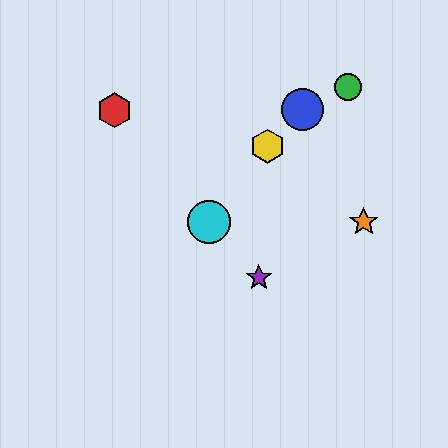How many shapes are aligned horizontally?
2 shapes (the orange star, the cyan circle) are aligned horizontally.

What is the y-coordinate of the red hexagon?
The red hexagon is at y≈110.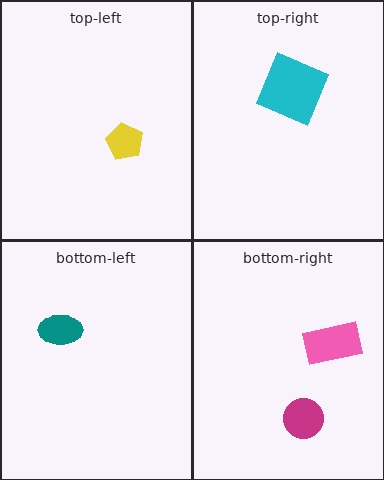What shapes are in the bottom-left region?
The teal ellipse.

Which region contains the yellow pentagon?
The top-left region.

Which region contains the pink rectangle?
The bottom-right region.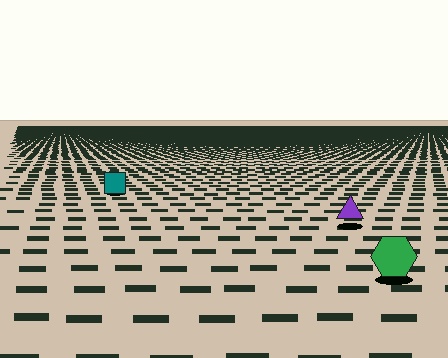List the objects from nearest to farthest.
From nearest to farthest: the green hexagon, the purple triangle, the teal square.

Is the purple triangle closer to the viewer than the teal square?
Yes. The purple triangle is closer — you can tell from the texture gradient: the ground texture is coarser near it.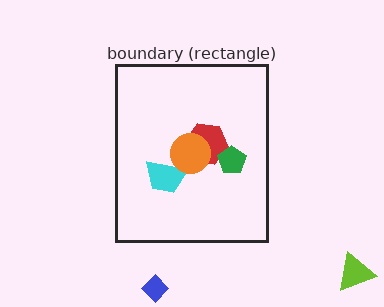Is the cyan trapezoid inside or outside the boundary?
Inside.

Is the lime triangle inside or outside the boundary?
Outside.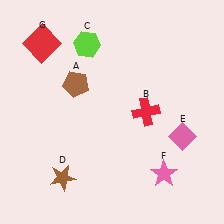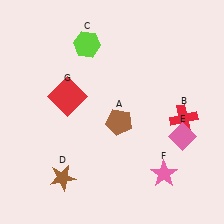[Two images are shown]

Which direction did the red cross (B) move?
The red cross (B) moved right.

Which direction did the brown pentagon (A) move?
The brown pentagon (A) moved right.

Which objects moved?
The objects that moved are: the brown pentagon (A), the red cross (B), the red square (G).